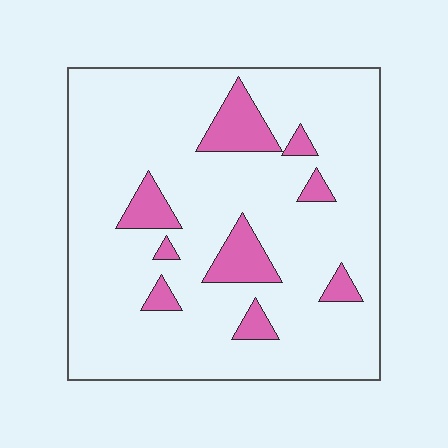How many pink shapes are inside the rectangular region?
9.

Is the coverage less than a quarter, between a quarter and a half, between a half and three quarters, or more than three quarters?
Less than a quarter.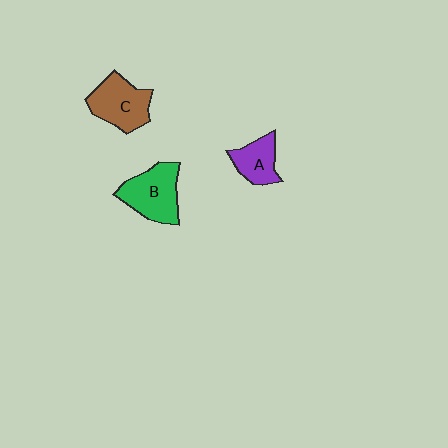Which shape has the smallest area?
Shape A (purple).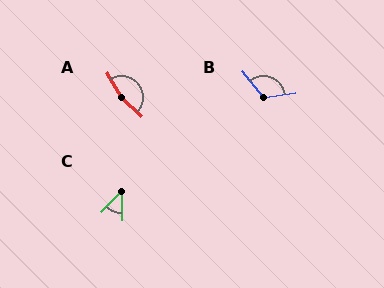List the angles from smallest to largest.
C (45°), B (121°), A (164°).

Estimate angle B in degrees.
Approximately 121 degrees.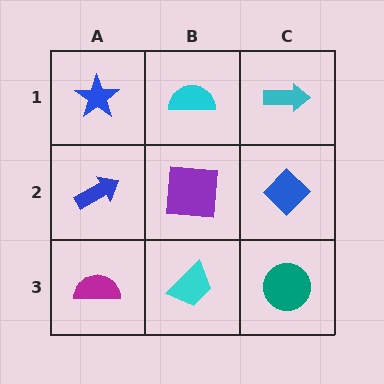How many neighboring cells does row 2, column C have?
3.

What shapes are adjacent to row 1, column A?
A blue arrow (row 2, column A), a cyan semicircle (row 1, column B).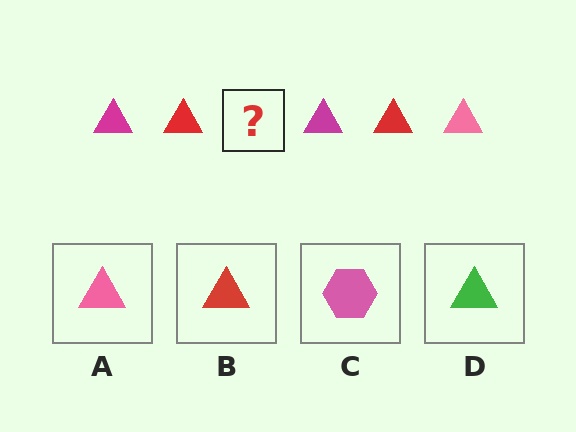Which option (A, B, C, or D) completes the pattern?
A.